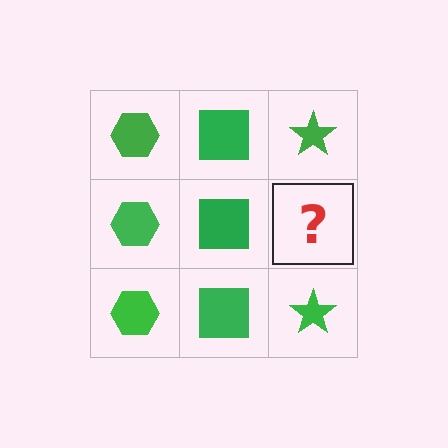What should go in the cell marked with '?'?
The missing cell should contain a green star.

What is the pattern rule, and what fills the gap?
The rule is that each column has a consistent shape. The gap should be filled with a green star.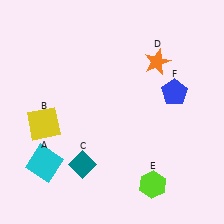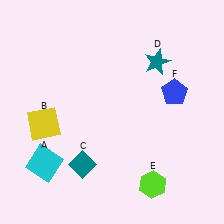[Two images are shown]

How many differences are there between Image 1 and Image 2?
There is 1 difference between the two images.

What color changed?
The star (D) changed from orange in Image 1 to teal in Image 2.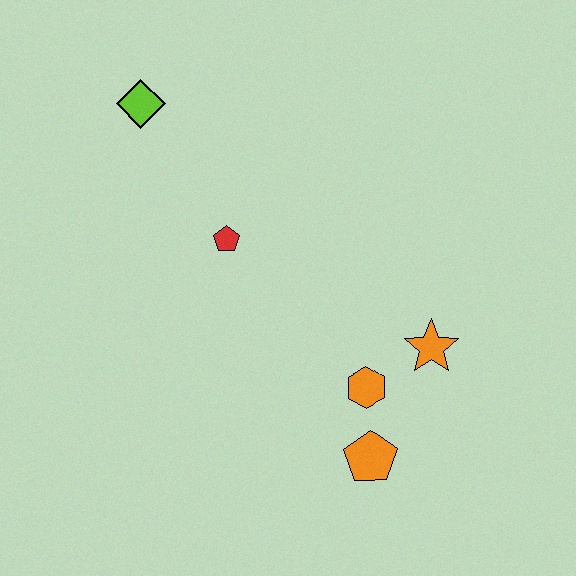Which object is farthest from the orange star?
The lime diamond is farthest from the orange star.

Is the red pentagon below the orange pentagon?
No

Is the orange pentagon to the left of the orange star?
Yes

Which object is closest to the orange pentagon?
The orange hexagon is closest to the orange pentagon.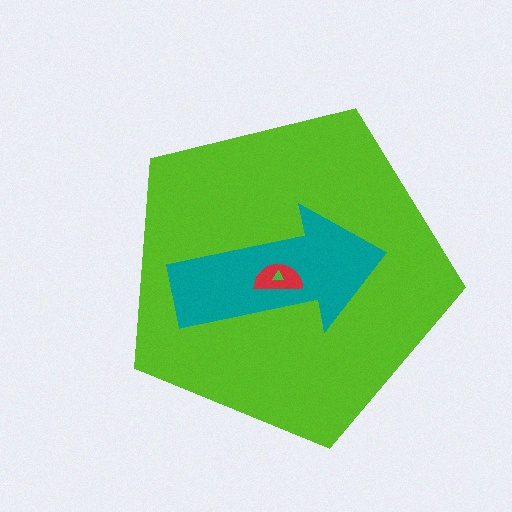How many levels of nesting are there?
4.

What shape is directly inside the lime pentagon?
The teal arrow.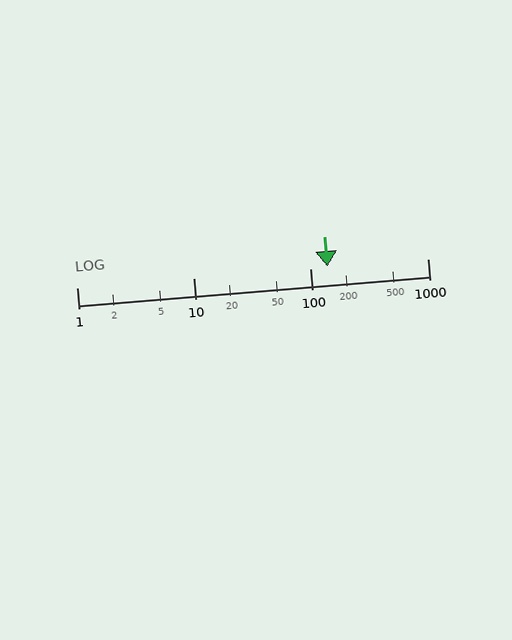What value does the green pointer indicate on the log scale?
The pointer indicates approximately 140.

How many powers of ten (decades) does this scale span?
The scale spans 3 decades, from 1 to 1000.